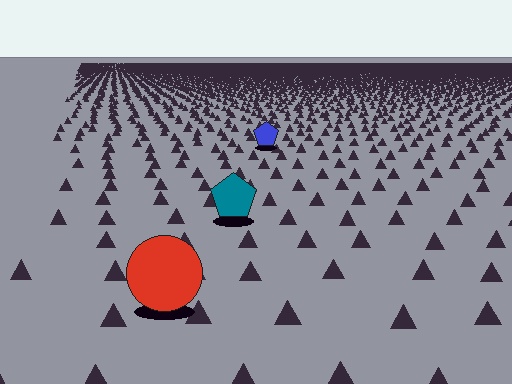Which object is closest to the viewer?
The red circle is closest. The texture marks near it are larger and more spread out.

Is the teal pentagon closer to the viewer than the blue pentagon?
Yes. The teal pentagon is closer — you can tell from the texture gradient: the ground texture is coarser near it.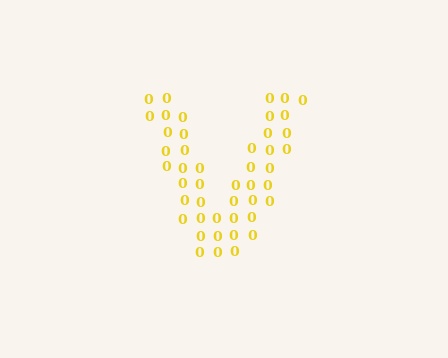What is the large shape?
The large shape is the letter V.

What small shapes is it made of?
It is made of small digit 0's.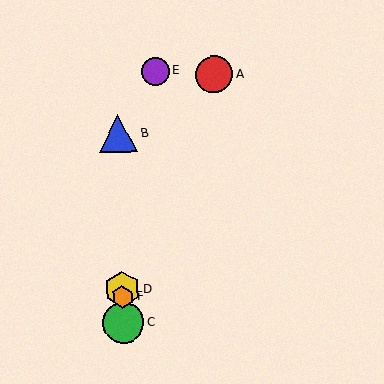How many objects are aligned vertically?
4 objects (B, C, D, F) are aligned vertically.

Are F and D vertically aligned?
Yes, both are at x≈122.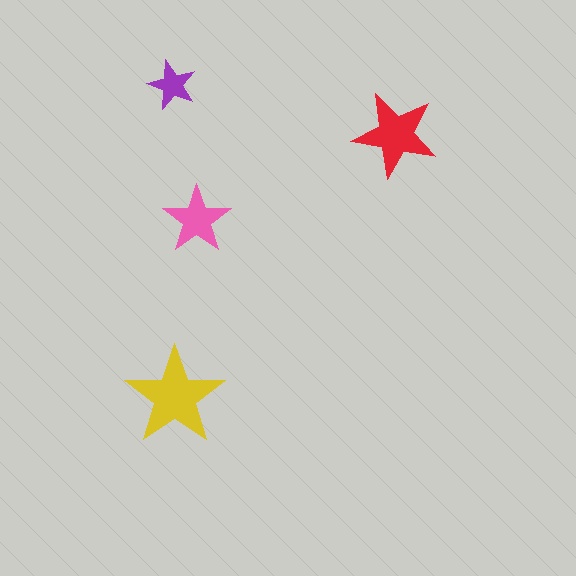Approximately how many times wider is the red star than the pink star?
About 1.5 times wider.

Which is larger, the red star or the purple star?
The red one.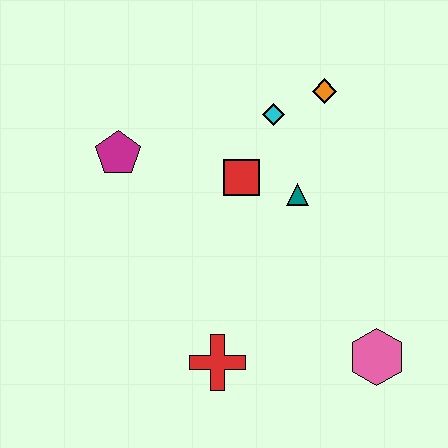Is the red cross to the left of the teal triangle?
Yes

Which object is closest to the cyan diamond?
The orange diamond is closest to the cyan diamond.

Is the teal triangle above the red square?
No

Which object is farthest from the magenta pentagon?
The pink hexagon is farthest from the magenta pentagon.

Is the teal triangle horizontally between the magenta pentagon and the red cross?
No